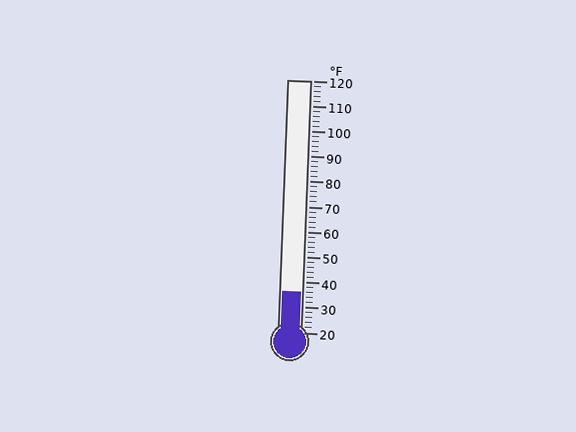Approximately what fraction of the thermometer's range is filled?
The thermometer is filled to approximately 15% of its range.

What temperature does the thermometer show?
The thermometer shows approximately 36°F.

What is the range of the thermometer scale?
The thermometer scale ranges from 20°F to 120°F.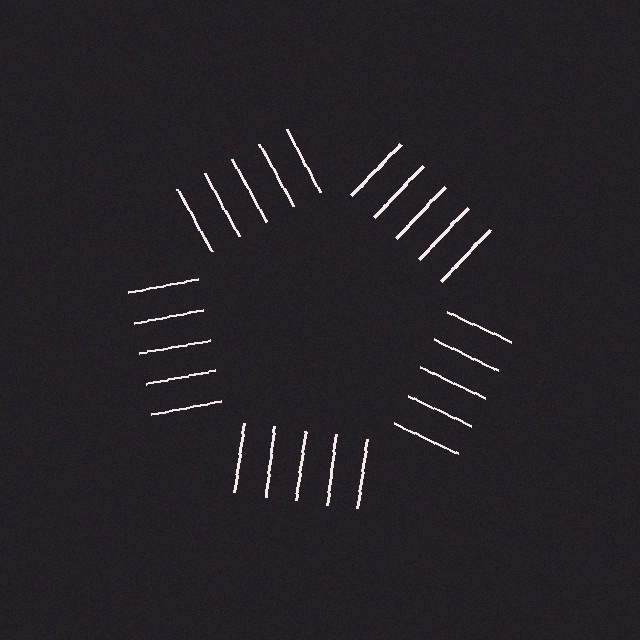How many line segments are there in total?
25 — 5 along each of the 5 edges.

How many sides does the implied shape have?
5 sides — the line-ends trace a pentagon.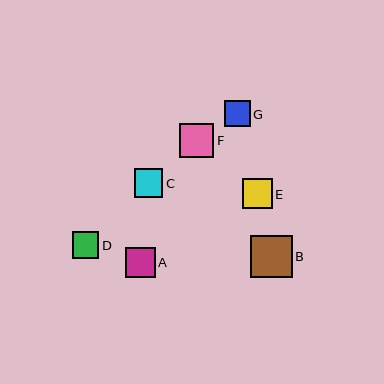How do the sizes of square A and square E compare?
Square A and square E are approximately the same size.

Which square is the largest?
Square B is the largest with a size of approximately 42 pixels.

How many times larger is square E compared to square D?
Square E is approximately 1.1 times the size of square D.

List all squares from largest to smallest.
From largest to smallest: B, F, A, E, C, D, G.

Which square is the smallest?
Square G is the smallest with a size of approximately 26 pixels.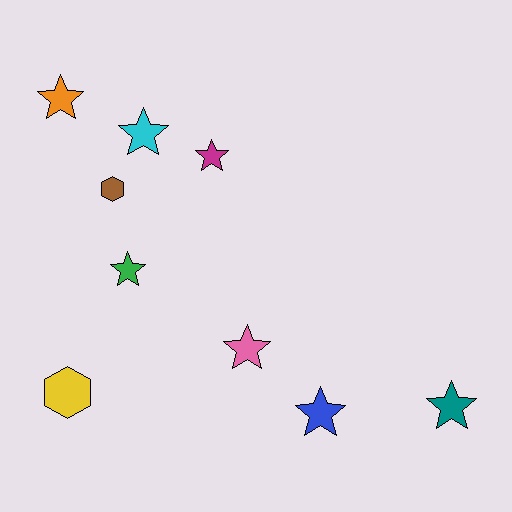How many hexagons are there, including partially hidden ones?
There are 2 hexagons.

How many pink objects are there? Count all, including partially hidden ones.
There is 1 pink object.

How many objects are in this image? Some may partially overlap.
There are 9 objects.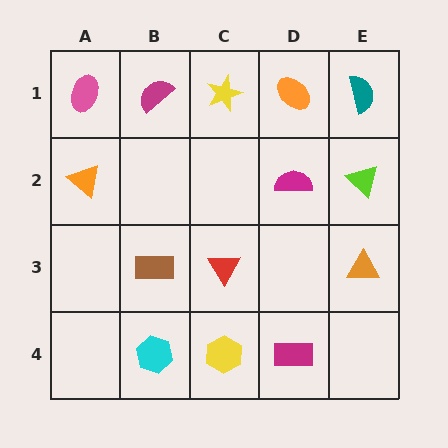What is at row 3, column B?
A brown rectangle.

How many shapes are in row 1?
5 shapes.